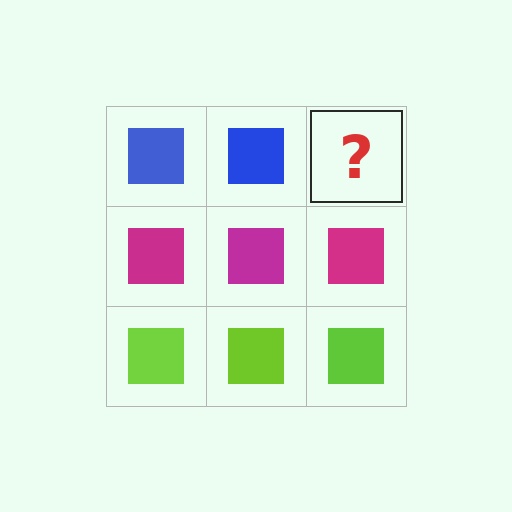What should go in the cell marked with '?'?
The missing cell should contain a blue square.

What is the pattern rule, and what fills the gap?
The rule is that each row has a consistent color. The gap should be filled with a blue square.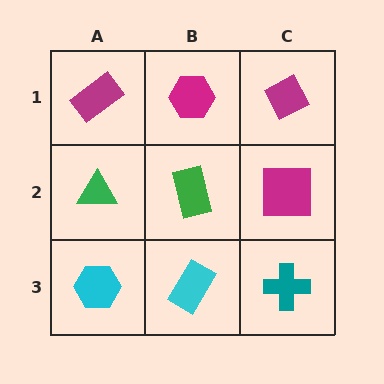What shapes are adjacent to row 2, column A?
A magenta rectangle (row 1, column A), a cyan hexagon (row 3, column A), a green rectangle (row 2, column B).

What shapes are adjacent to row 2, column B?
A magenta hexagon (row 1, column B), a cyan rectangle (row 3, column B), a green triangle (row 2, column A), a magenta square (row 2, column C).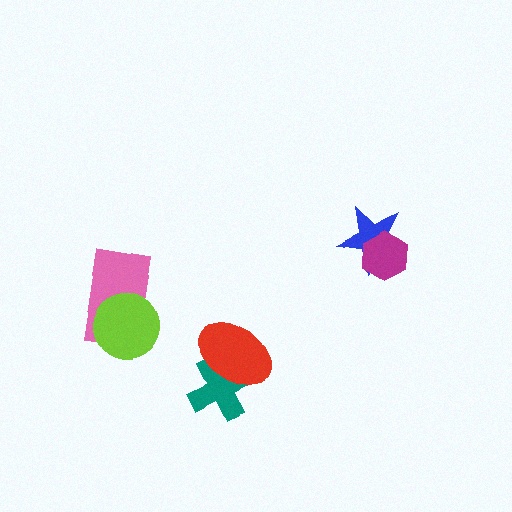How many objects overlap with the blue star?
1 object overlaps with the blue star.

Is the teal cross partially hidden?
Yes, it is partially covered by another shape.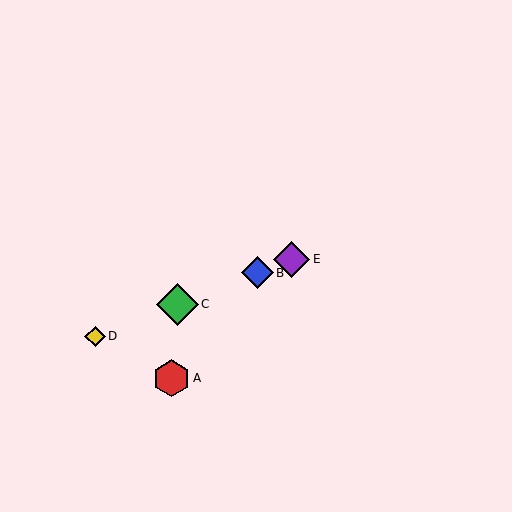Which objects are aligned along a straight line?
Objects B, C, D, E are aligned along a straight line.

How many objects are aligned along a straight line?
4 objects (B, C, D, E) are aligned along a straight line.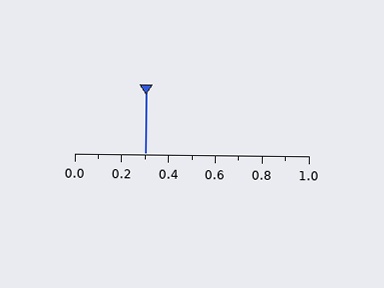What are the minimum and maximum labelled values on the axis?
The axis runs from 0.0 to 1.0.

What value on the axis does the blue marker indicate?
The marker indicates approximately 0.3.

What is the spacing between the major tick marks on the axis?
The major ticks are spaced 0.2 apart.